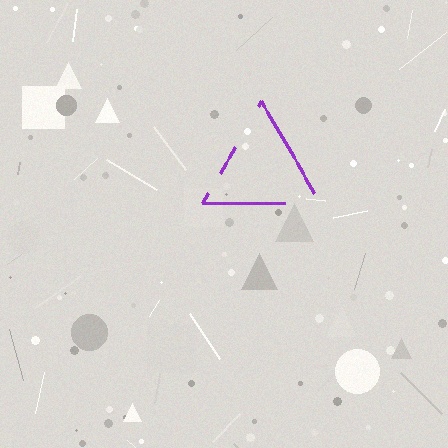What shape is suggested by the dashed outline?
The dashed outline suggests a triangle.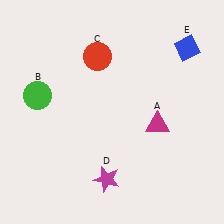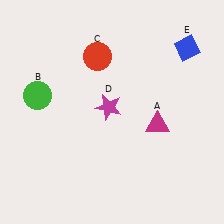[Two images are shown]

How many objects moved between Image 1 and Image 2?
1 object moved between the two images.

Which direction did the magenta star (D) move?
The magenta star (D) moved up.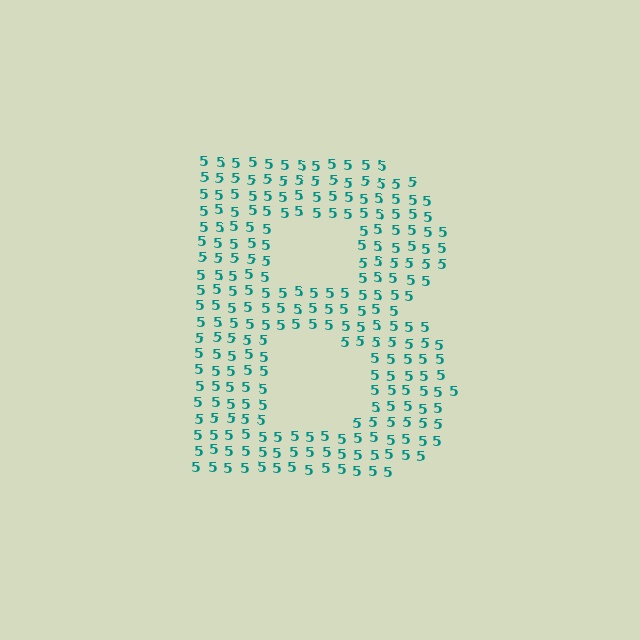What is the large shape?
The large shape is the letter B.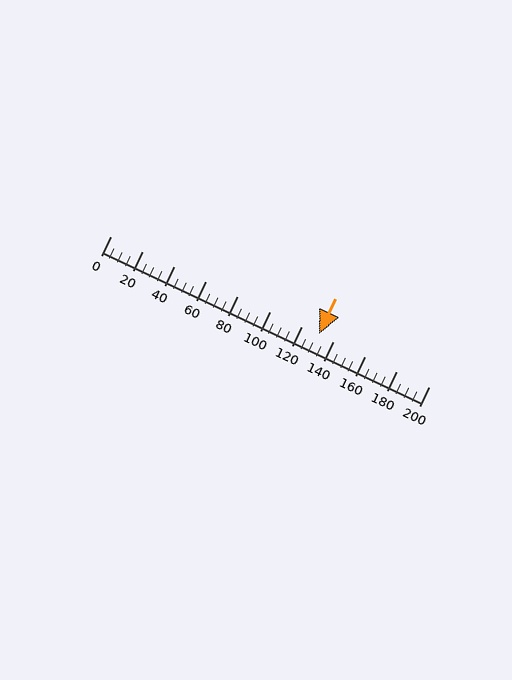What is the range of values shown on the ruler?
The ruler shows values from 0 to 200.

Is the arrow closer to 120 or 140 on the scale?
The arrow is closer to 140.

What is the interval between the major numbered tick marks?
The major tick marks are spaced 20 units apart.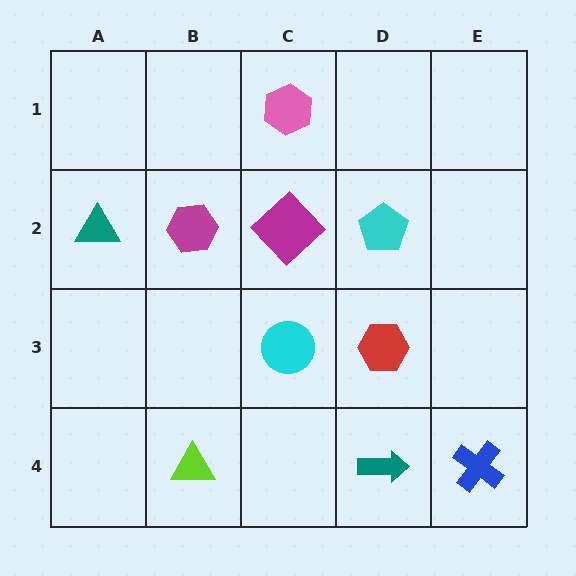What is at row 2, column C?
A magenta diamond.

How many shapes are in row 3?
2 shapes.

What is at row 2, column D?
A cyan pentagon.